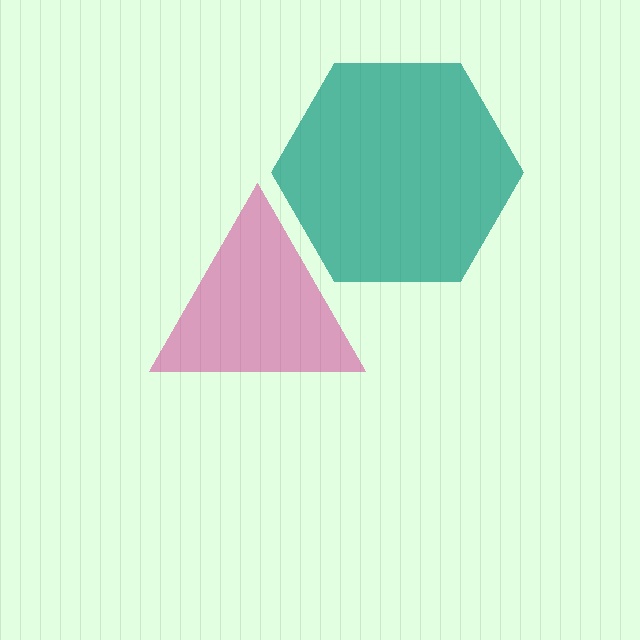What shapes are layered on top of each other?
The layered shapes are: a teal hexagon, a magenta triangle.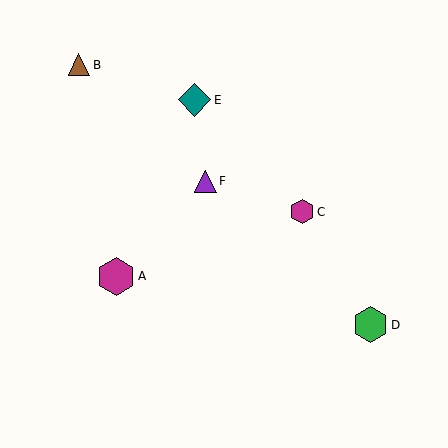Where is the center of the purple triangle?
The center of the purple triangle is at (205, 181).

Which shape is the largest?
The magenta hexagon (labeled A) is the largest.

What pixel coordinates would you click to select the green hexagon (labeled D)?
Click at (371, 325) to select the green hexagon D.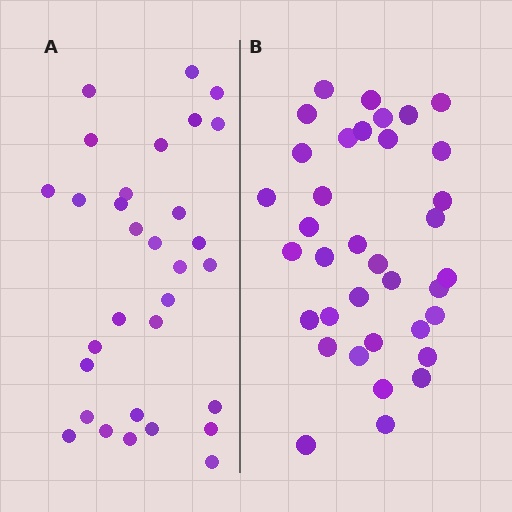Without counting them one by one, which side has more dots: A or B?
Region B (the right region) has more dots.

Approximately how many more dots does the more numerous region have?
Region B has about 5 more dots than region A.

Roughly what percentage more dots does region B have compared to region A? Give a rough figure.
About 15% more.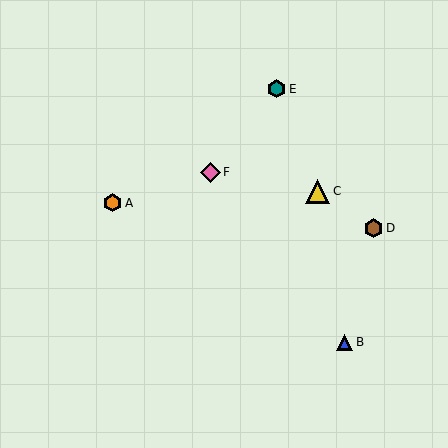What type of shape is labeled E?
Shape E is a teal hexagon.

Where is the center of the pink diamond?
The center of the pink diamond is at (210, 172).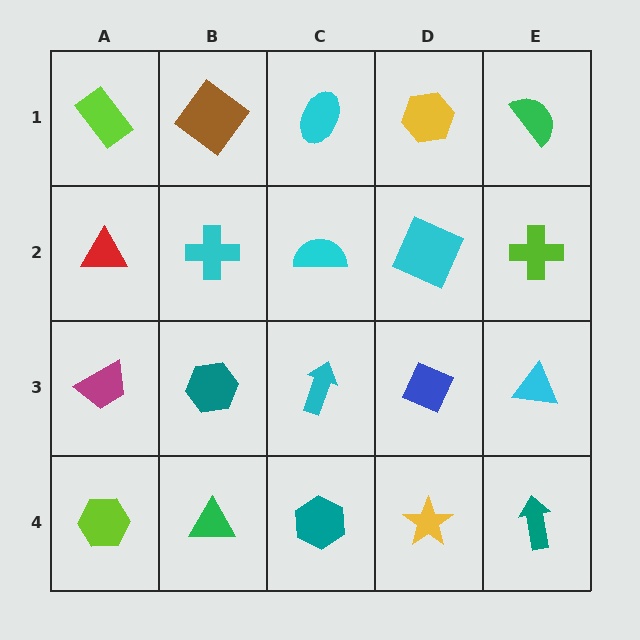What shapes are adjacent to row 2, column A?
A lime rectangle (row 1, column A), a magenta trapezoid (row 3, column A), a cyan cross (row 2, column B).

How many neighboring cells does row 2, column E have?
3.